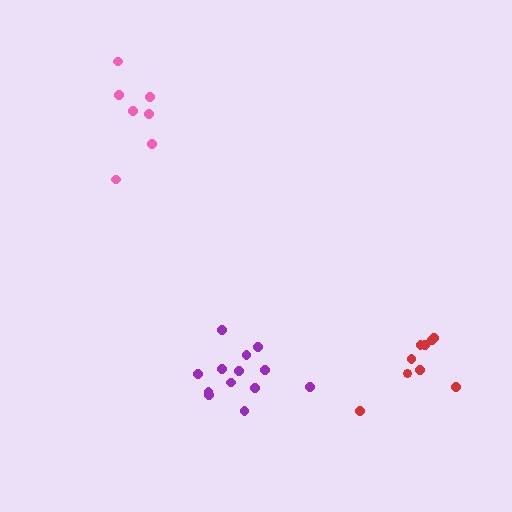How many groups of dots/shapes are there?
There are 3 groups.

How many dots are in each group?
Group 1: 9 dots, Group 2: 13 dots, Group 3: 7 dots (29 total).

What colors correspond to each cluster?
The clusters are colored: red, purple, pink.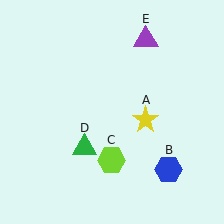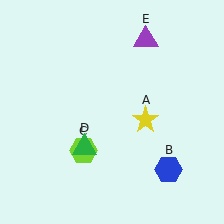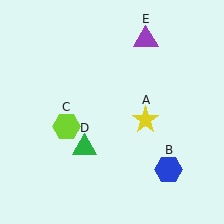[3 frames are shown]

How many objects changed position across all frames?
1 object changed position: lime hexagon (object C).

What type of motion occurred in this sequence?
The lime hexagon (object C) rotated clockwise around the center of the scene.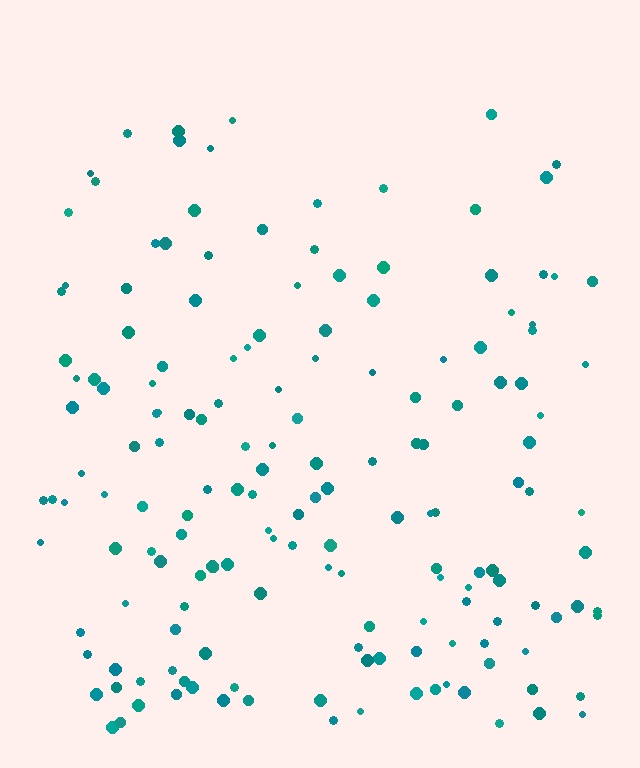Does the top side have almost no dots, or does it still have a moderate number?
Still a moderate number, just noticeably fewer than the bottom.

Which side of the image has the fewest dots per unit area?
The top.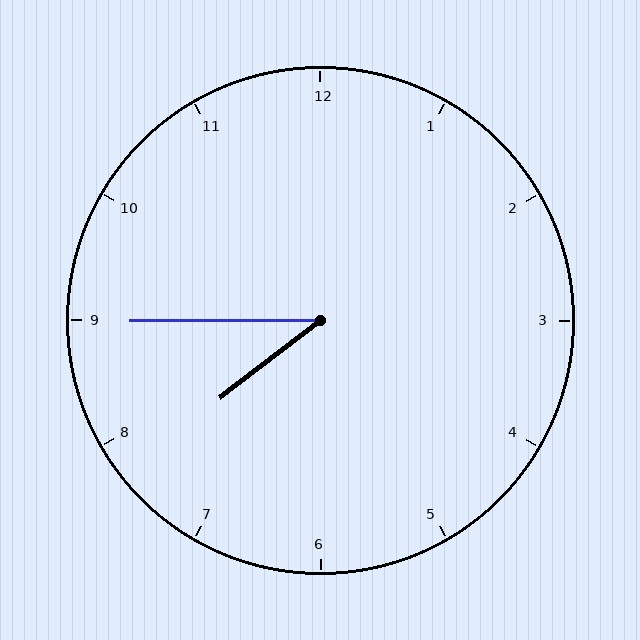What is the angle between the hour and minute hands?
Approximately 38 degrees.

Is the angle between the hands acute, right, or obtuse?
It is acute.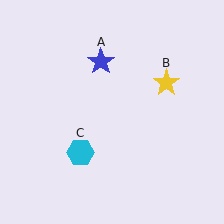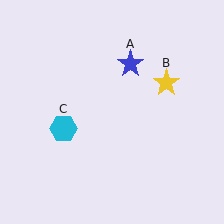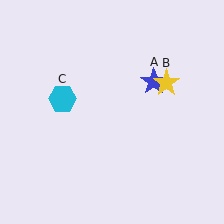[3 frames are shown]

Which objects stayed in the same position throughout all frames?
Yellow star (object B) remained stationary.